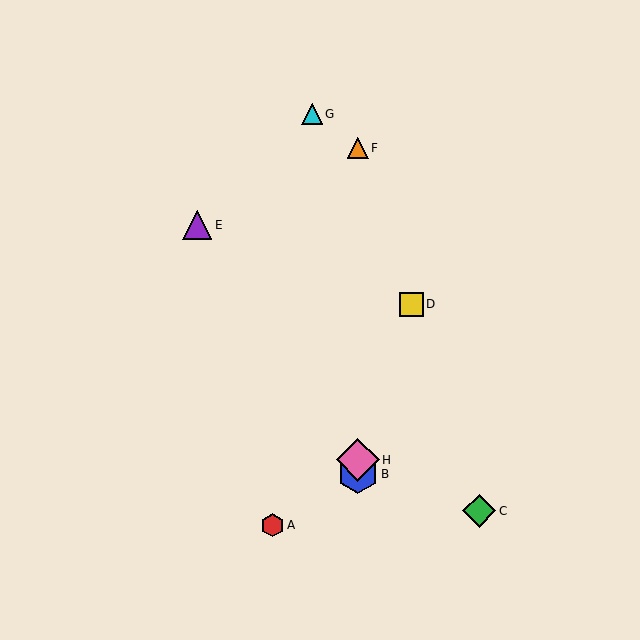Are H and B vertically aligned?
Yes, both are at x≈358.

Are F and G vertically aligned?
No, F is at x≈358 and G is at x≈312.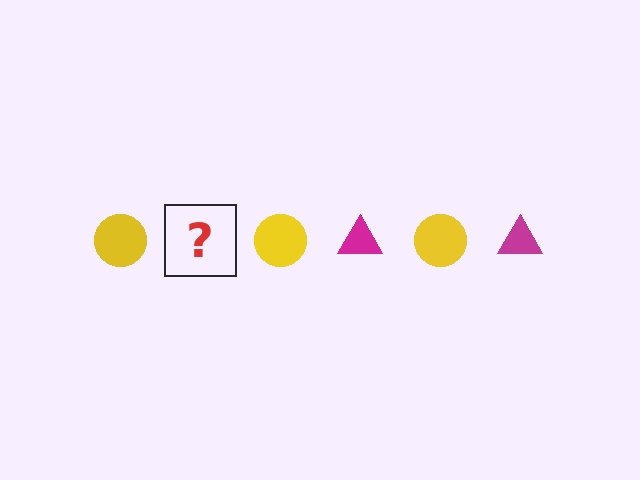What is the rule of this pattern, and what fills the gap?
The rule is that the pattern alternates between yellow circle and magenta triangle. The gap should be filled with a magenta triangle.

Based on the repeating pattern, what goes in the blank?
The blank should be a magenta triangle.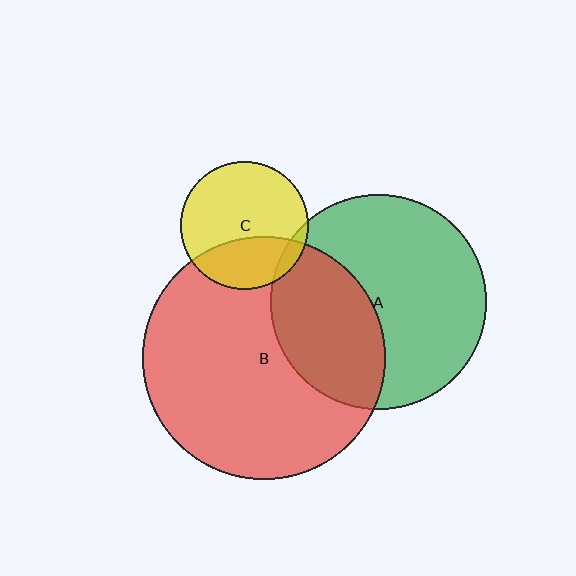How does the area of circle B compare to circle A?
Approximately 1.3 times.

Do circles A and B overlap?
Yes.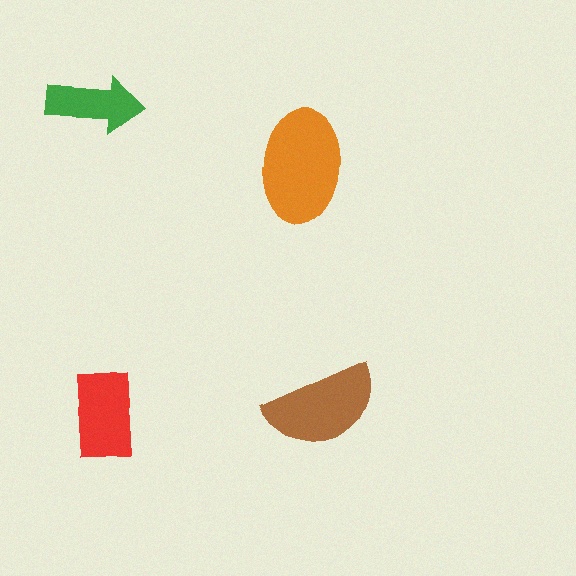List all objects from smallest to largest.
The green arrow, the red rectangle, the brown semicircle, the orange ellipse.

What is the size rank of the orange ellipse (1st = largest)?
1st.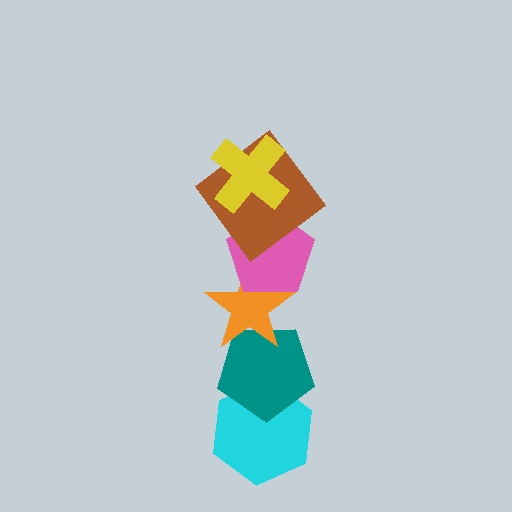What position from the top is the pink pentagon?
The pink pentagon is 3rd from the top.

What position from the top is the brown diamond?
The brown diamond is 2nd from the top.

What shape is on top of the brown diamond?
The yellow cross is on top of the brown diamond.